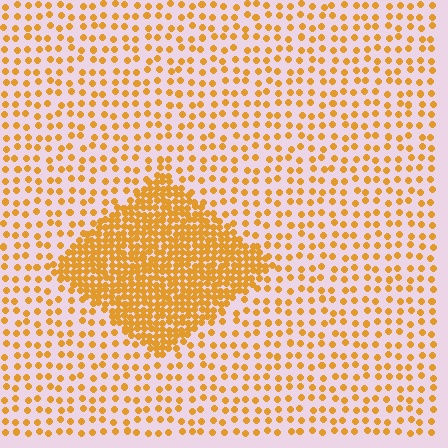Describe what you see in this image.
The image contains small orange elements arranged at two different densities. A diamond-shaped region is visible where the elements are more densely packed than the surrounding area.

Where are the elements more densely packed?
The elements are more densely packed inside the diamond boundary.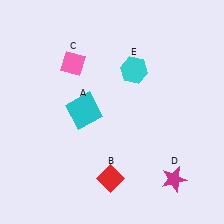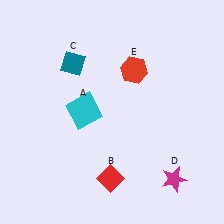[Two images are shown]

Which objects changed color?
C changed from pink to teal. E changed from cyan to red.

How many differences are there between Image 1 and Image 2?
There are 2 differences between the two images.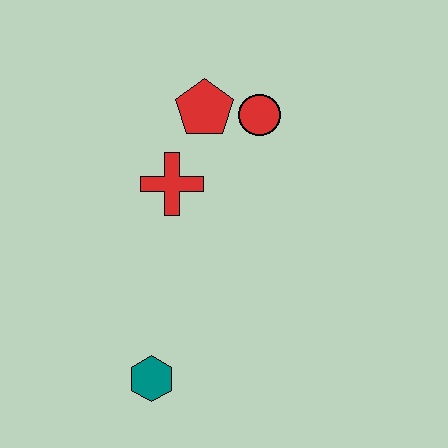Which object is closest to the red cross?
The red pentagon is closest to the red cross.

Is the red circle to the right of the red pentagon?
Yes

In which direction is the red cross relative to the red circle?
The red cross is to the left of the red circle.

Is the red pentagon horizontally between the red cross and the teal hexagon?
No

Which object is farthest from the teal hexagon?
The red circle is farthest from the teal hexagon.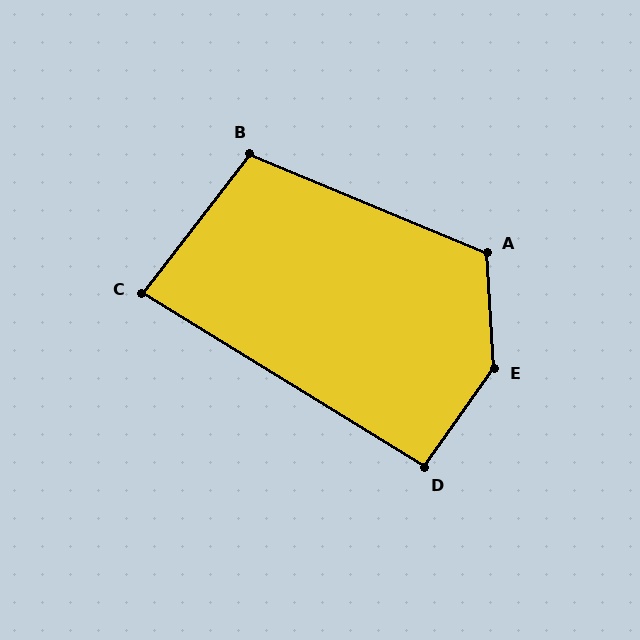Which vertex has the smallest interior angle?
C, at approximately 84 degrees.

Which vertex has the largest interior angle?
E, at approximately 142 degrees.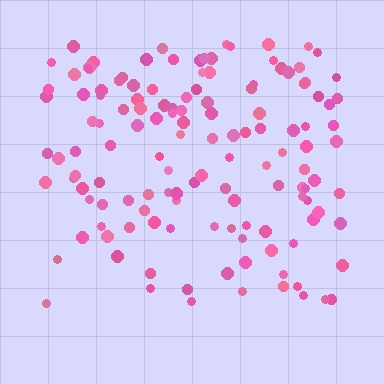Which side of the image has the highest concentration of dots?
The top.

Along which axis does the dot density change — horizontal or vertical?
Vertical.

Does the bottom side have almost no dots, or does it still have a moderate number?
Still a moderate number, just noticeably fewer than the top.